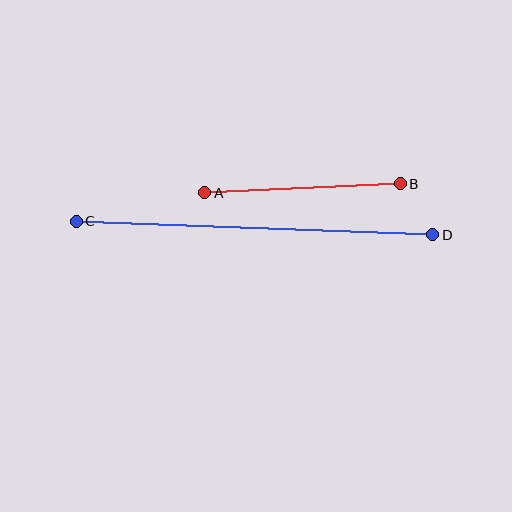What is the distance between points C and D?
The distance is approximately 357 pixels.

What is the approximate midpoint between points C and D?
The midpoint is at approximately (254, 228) pixels.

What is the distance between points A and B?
The distance is approximately 196 pixels.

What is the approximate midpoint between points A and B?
The midpoint is at approximately (303, 188) pixels.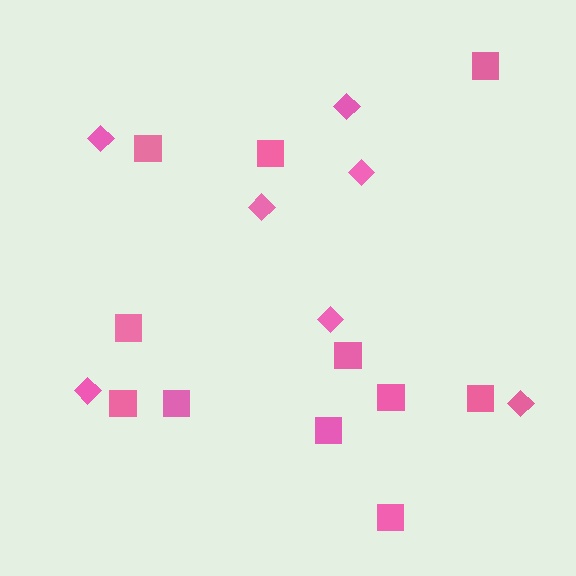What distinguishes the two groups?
There are 2 groups: one group of squares (11) and one group of diamonds (7).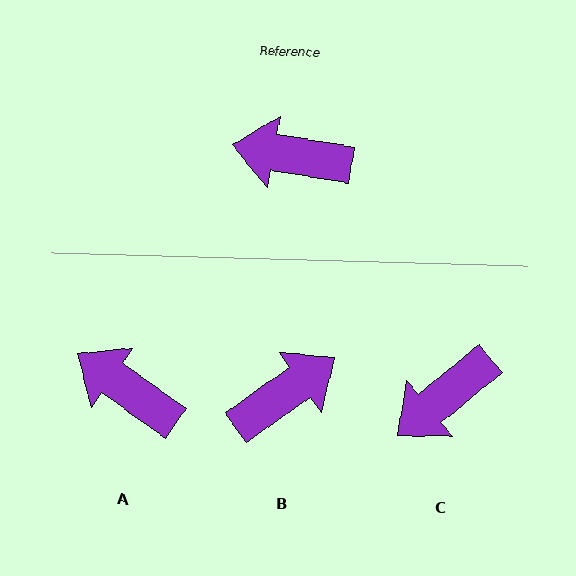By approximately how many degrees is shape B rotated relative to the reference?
Approximately 135 degrees clockwise.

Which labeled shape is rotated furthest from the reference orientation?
B, about 135 degrees away.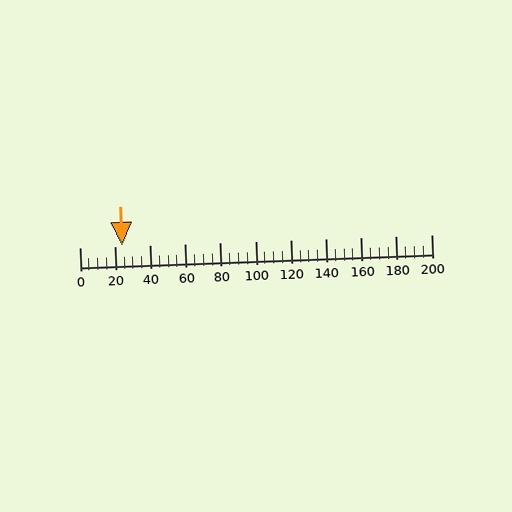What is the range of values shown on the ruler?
The ruler shows values from 0 to 200.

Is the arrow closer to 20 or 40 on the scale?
The arrow is closer to 20.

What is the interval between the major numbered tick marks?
The major tick marks are spaced 20 units apart.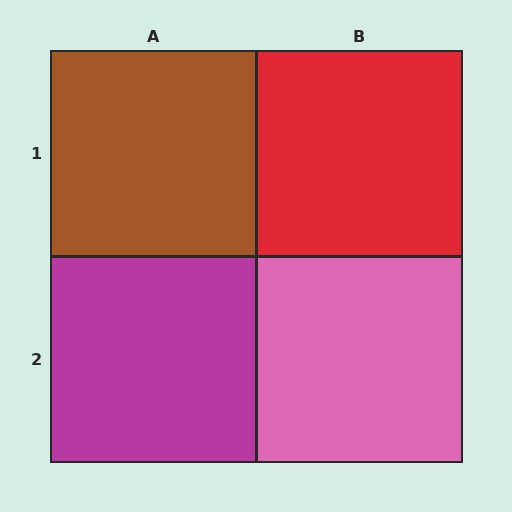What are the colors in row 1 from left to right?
Brown, red.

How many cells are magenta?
1 cell is magenta.